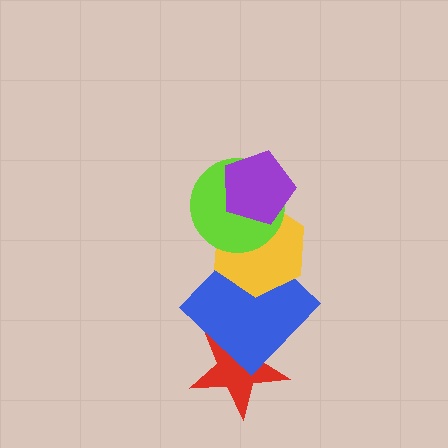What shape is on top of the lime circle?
The purple pentagon is on top of the lime circle.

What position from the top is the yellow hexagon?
The yellow hexagon is 3rd from the top.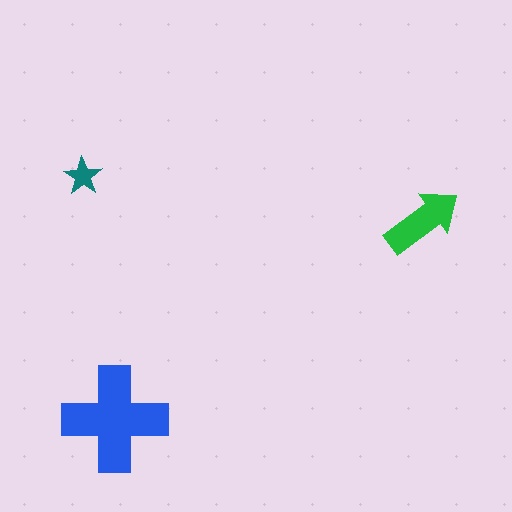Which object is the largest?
The blue cross.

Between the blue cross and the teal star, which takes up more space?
The blue cross.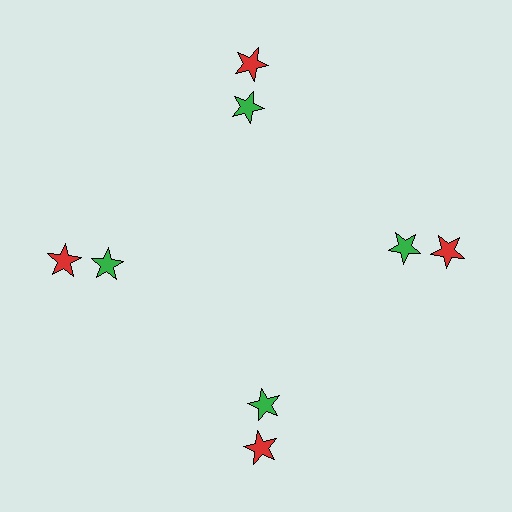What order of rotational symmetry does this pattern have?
This pattern has 4-fold rotational symmetry.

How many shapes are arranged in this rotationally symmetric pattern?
There are 8 shapes, arranged in 4 groups of 2.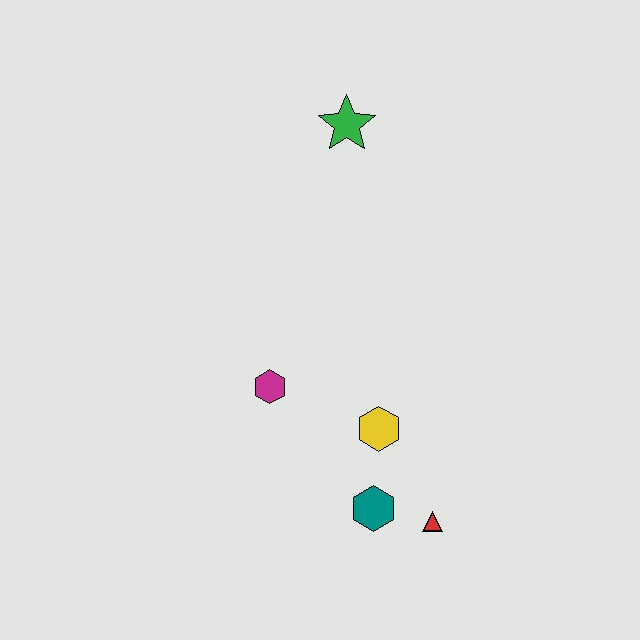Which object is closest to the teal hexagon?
The red triangle is closest to the teal hexagon.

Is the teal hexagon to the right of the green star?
Yes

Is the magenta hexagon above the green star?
No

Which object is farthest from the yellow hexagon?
The green star is farthest from the yellow hexagon.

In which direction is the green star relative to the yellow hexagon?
The green star is above the yellow hexagon.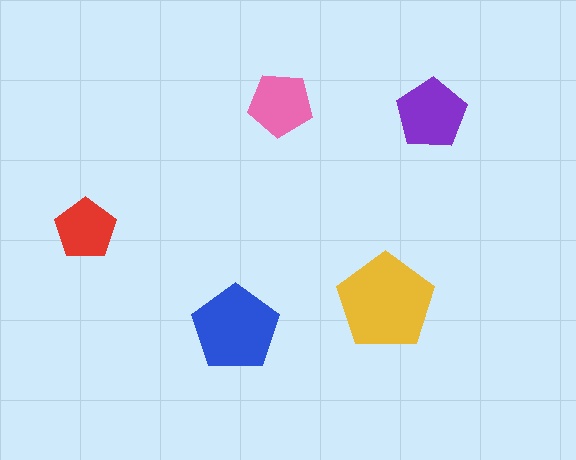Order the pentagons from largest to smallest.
the yellow one, the blue one, the purple one, the pink one, the red one.